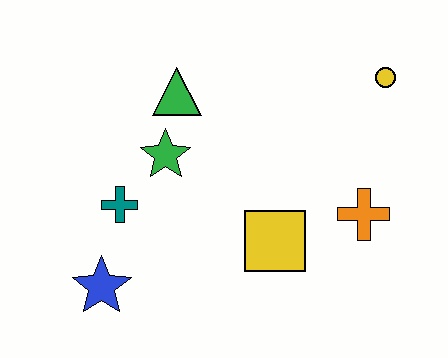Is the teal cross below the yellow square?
No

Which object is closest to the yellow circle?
The orange cross is closest to the yellow circle.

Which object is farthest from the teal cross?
The yellow circle is farthest from the teal cross.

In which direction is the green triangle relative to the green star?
The green triangle is above the green star.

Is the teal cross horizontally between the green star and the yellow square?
No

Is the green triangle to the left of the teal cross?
No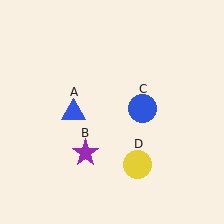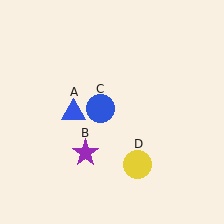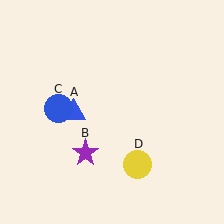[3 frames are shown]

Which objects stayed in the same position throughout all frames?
Blue triangle (object A) and purple star (object B) and yellow circle (object D) remained stationary.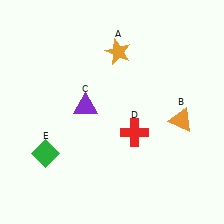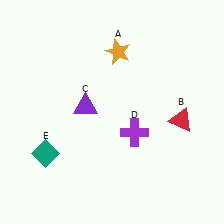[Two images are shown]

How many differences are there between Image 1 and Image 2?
There are 3 differences between the two images.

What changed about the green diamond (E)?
In Image 1, E is green. In Image 2, it changed to teal.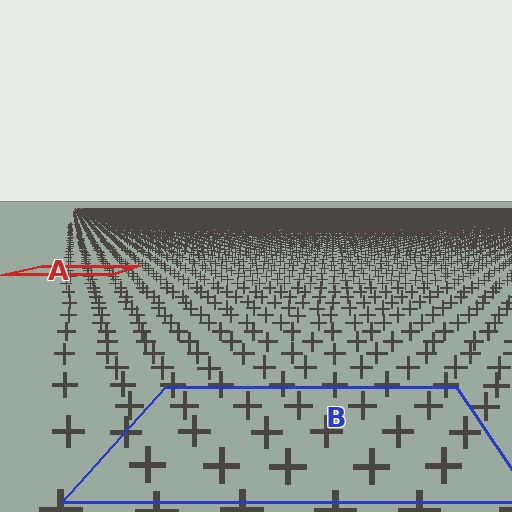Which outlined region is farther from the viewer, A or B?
Region A is farther from the viewer — the texture elements inside it appear smaller and more densely packed.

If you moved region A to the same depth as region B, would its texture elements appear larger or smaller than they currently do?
They would appear larger. At a closer depth, the same texture elements are projected at a bigger on-screen size.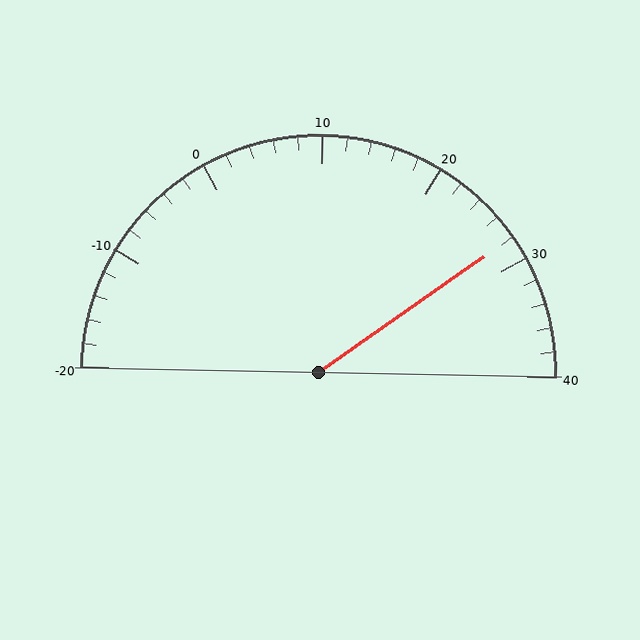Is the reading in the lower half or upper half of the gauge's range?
The reading is in the upper half of the range (-20 to 40).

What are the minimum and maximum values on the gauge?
The gauge ranges from -20 to 40.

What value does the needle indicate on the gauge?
The needle indicates approximately 28.